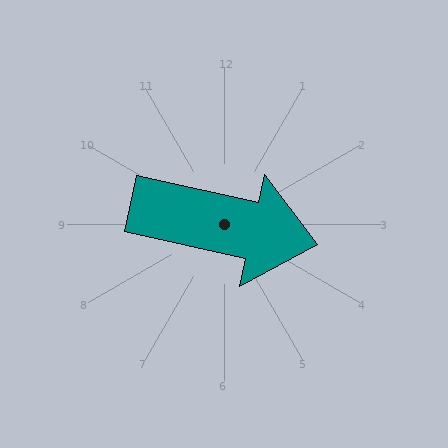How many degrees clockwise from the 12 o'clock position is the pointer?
Approximately 103 degrees.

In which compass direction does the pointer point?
East.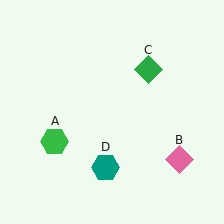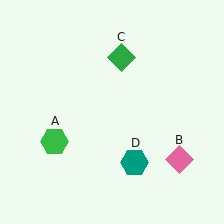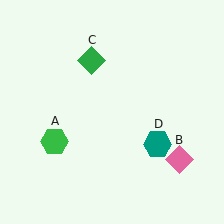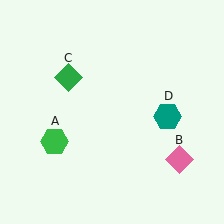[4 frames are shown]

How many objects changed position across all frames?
2 objects changed position: green diamond (object C), teal hexagon (object D).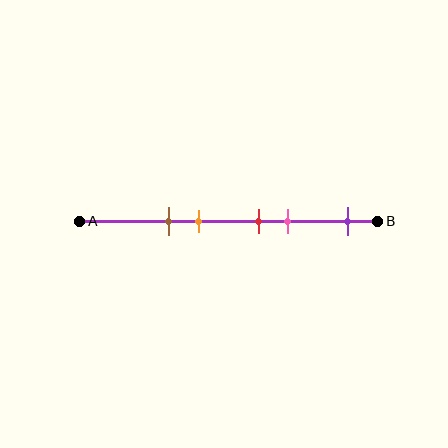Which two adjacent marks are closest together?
The red and pink marks are the closest adjacent pair.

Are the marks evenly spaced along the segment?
No, the marks are not evenly spaced.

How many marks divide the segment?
There are 5 marks dividing the segment.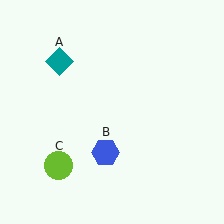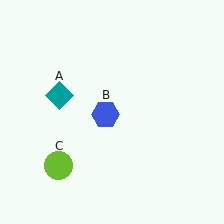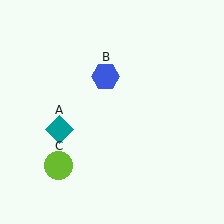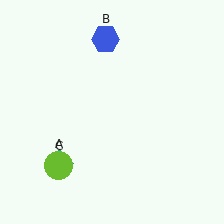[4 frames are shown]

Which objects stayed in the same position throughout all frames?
Lime circle (object C) remained stationary.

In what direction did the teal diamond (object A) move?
The teal diamond (object A) moved down.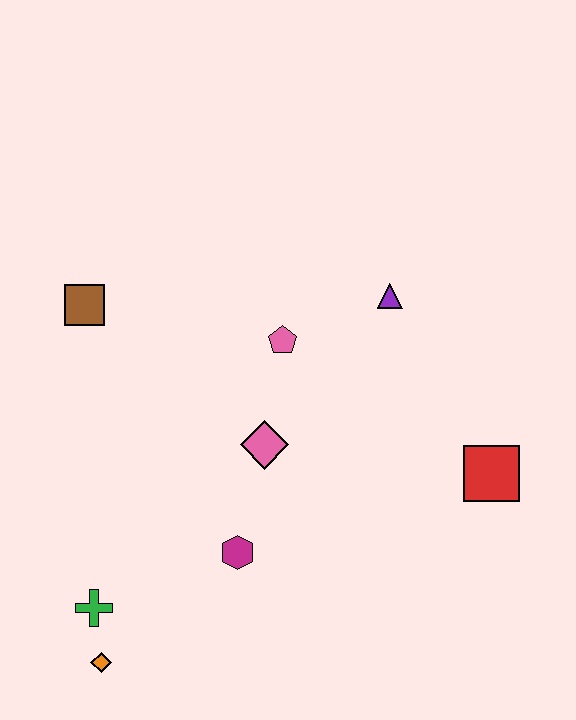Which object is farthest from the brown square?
The red square is farthest from the brown square.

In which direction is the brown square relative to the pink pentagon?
The brown square is to the left of the pink pentagon.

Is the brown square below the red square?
No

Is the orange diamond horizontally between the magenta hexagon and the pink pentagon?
No